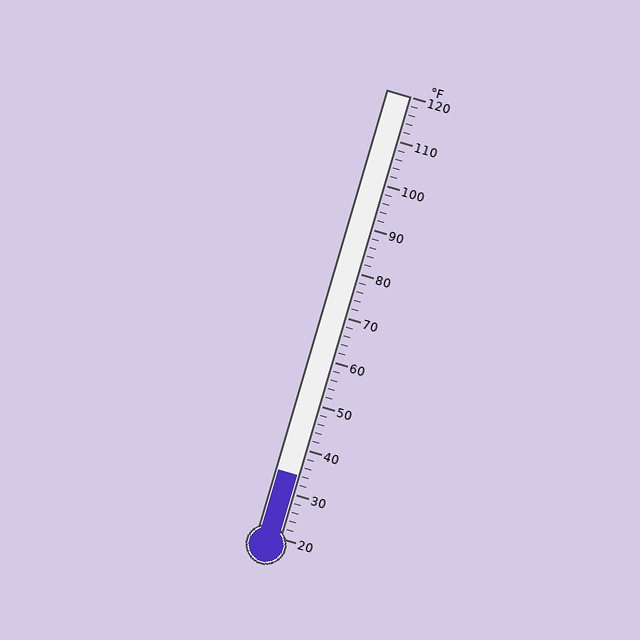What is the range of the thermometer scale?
The thermometer scale ranges from 20°F to 120°F.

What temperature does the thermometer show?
The thermometer shows approximately 34°F.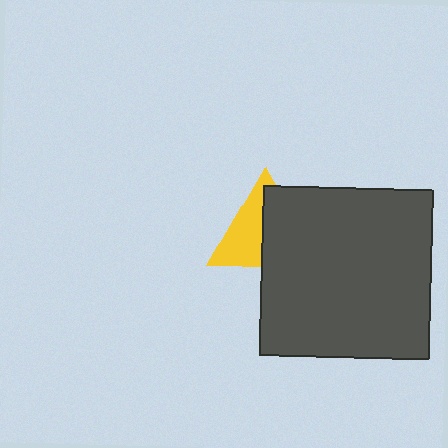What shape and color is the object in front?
The object in front is a dark gray square.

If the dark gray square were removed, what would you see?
You would see the complete yellow triangle.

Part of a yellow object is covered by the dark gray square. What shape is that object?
It is a triangle.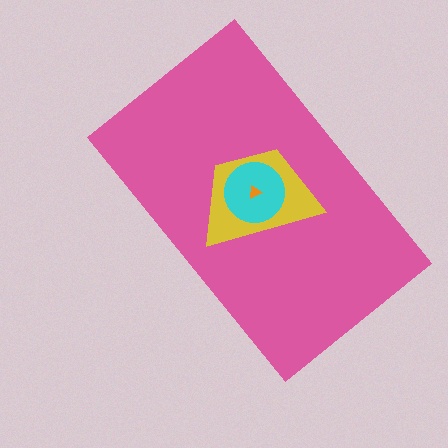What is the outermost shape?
The pink rectangle.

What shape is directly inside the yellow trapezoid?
The cyan circle.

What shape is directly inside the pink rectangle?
The yellow trapezoid.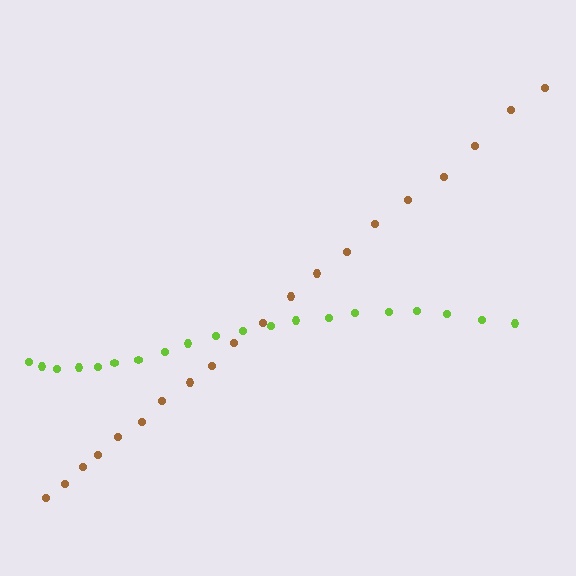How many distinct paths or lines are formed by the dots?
There are 2 distinct paths.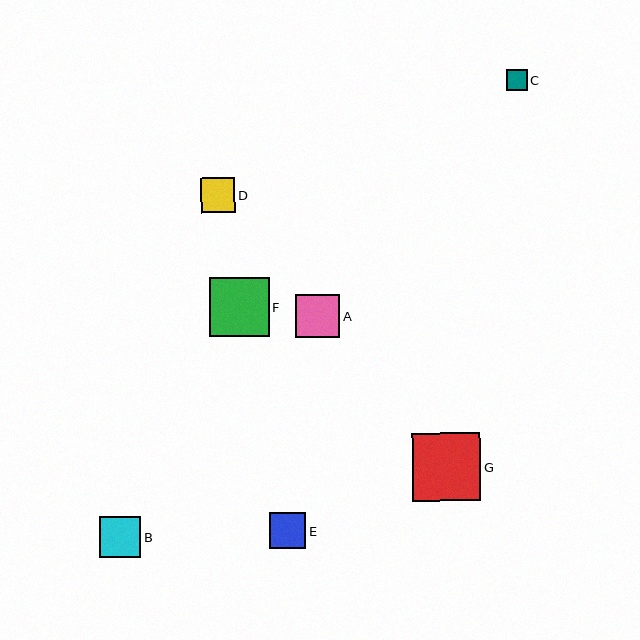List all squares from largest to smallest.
From largest to smallest: G, F, A, B, E, D, C.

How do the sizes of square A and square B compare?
Square A and square B are approximately the same size.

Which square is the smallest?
Square C is the smallest with a size of approximately 21 pixels.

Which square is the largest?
Square G is the largest with a size of approximately 68 pixels.